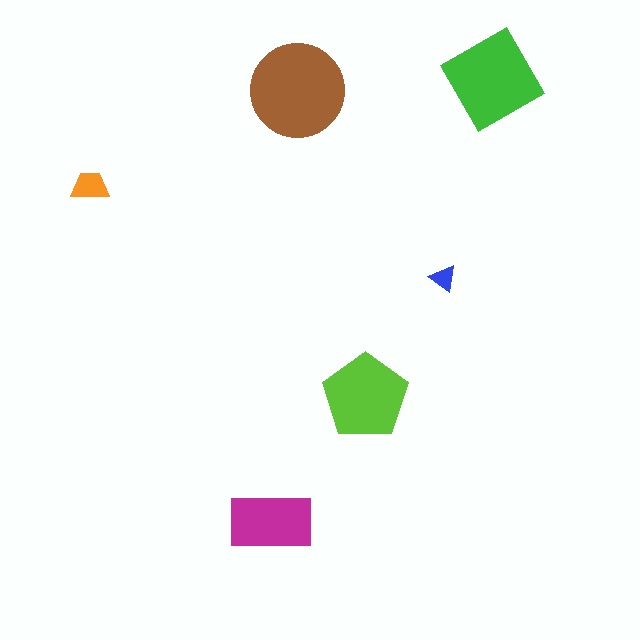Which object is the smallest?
The blue triangle.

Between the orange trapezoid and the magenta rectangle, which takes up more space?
The magenta rectangle.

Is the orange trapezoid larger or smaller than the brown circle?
Smaller.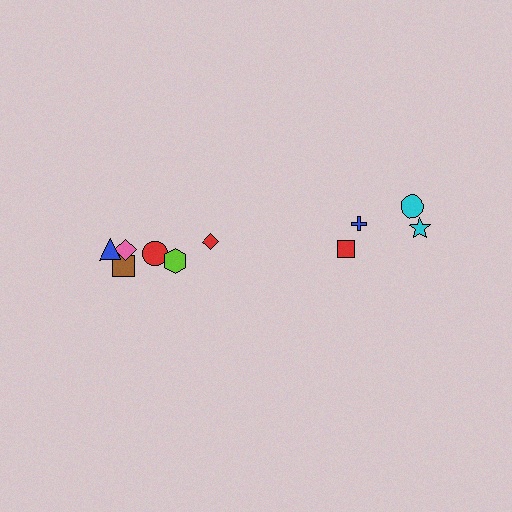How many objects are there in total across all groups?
There are 10 objects.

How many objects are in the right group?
There are 4 objects.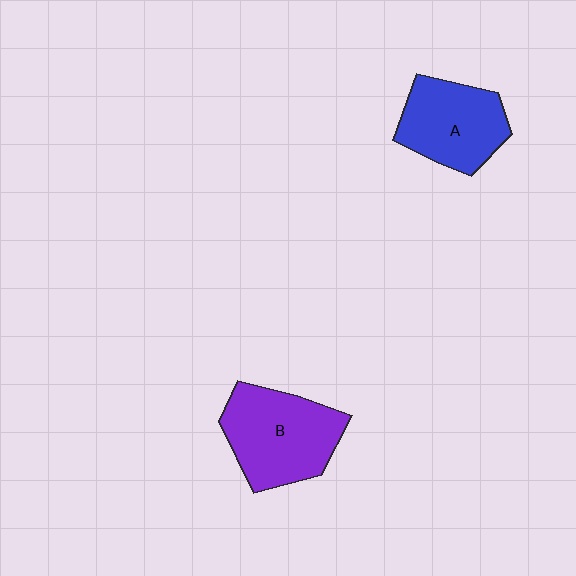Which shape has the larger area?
Shape B (purple).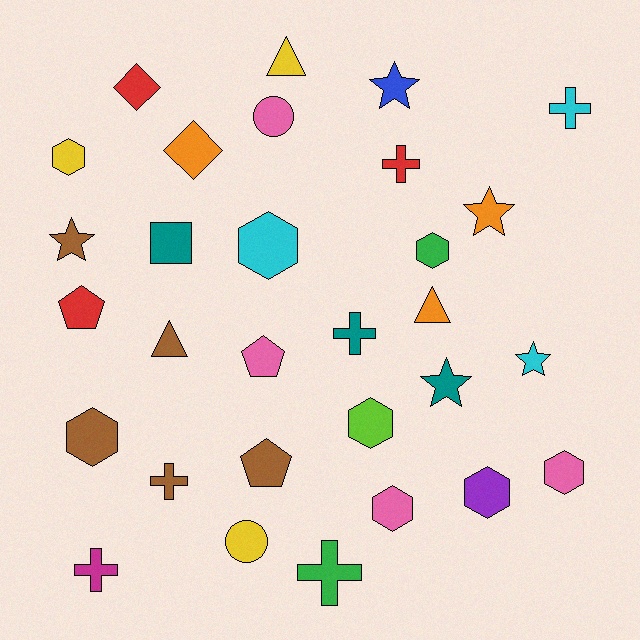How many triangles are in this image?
There are 3 triangles.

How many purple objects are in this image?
There is 1 purple object.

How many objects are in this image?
There are 30 objects.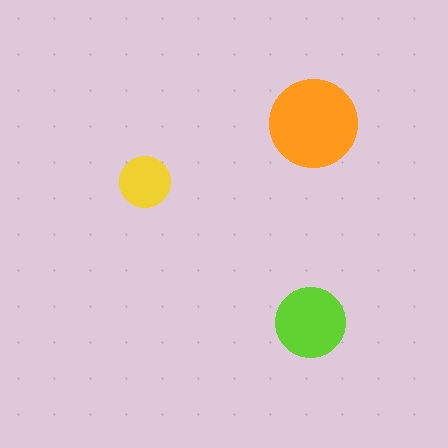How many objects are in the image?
There are 3 objects in the image.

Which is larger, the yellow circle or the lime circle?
The lime one.